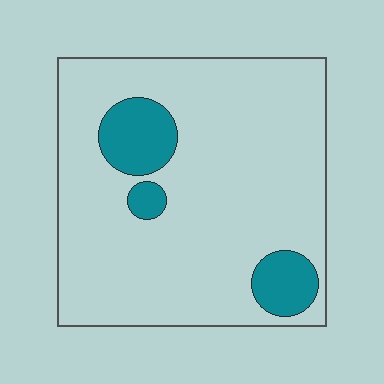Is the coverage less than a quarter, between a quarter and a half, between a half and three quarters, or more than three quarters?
Less than a quarter.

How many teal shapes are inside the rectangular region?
3.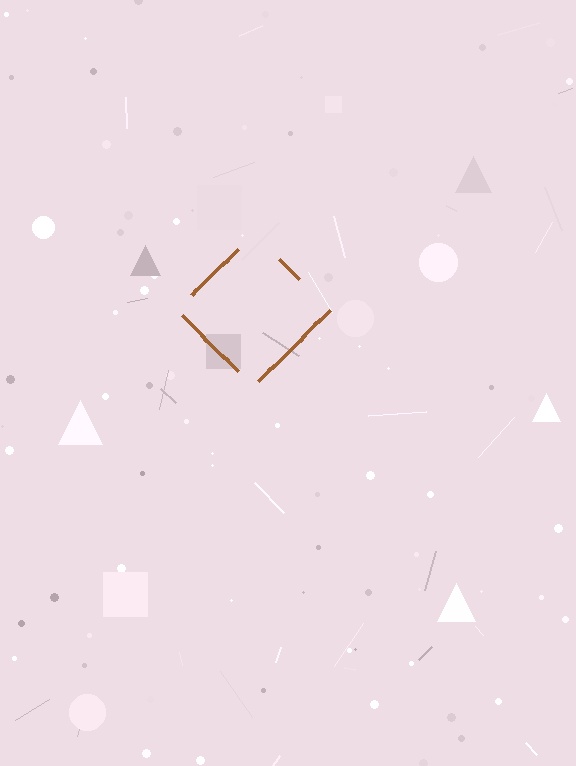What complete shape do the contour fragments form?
The contour fragments form a diamond.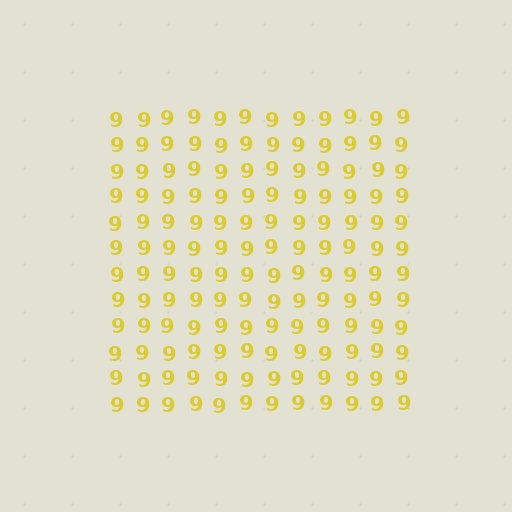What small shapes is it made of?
It is made of small digit 9's.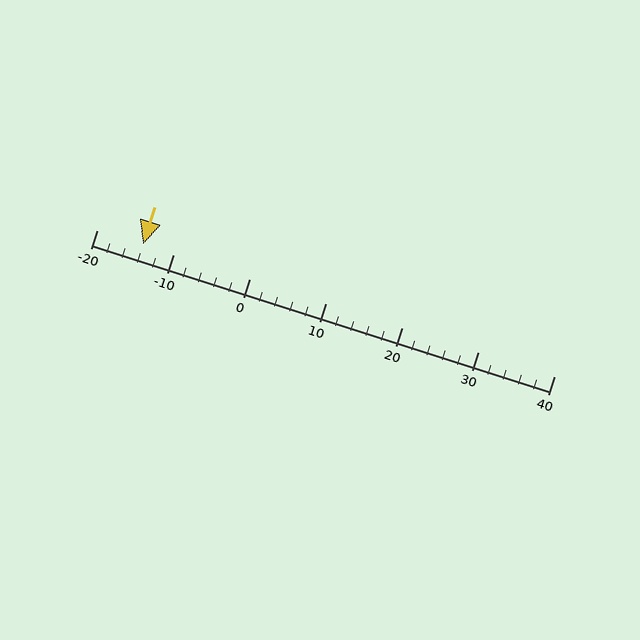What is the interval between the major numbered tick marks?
The major tick marks are spaced 10 units apart.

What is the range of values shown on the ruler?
The ruler shows values from -20 to 40.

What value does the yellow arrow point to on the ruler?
The yellow arrow points to approximately -14.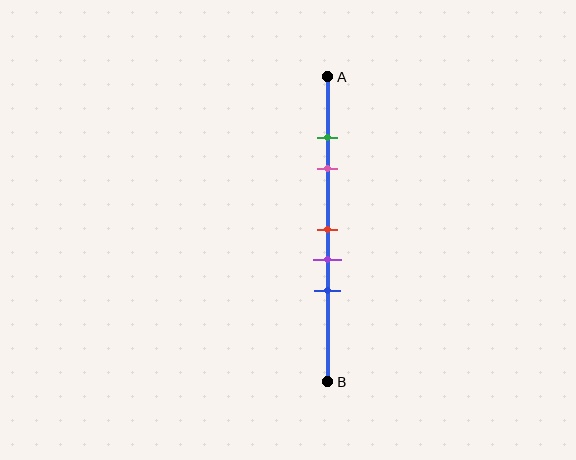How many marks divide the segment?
There are 5 marks dividing the segment.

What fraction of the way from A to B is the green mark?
The green mark is approximately 20% (0.2) of the way from A to B.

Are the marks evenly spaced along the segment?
No, the marks are not evenly spaced.